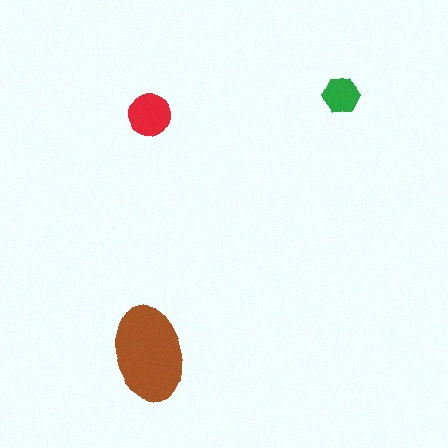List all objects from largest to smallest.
The brown ellipse, the red circle, the green hexagon.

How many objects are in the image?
There are 3 objects in the image.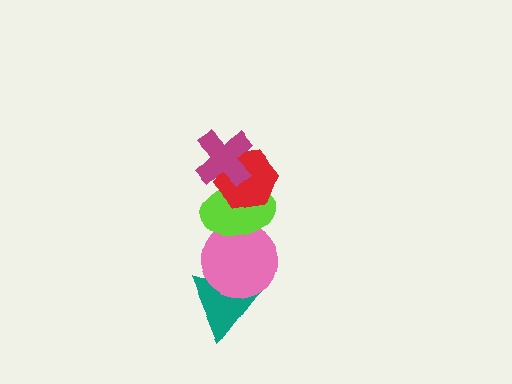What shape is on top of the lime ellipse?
The red hexagon is on top of the lime ellipse.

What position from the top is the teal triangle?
The teal triangle is 5th from the top.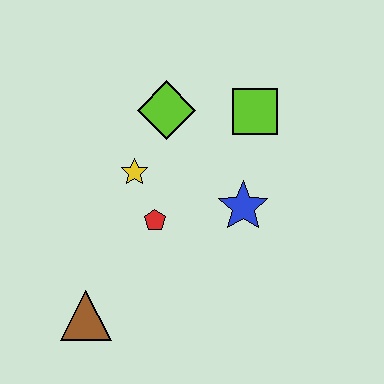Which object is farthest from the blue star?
The brown triangle is farthest from the blue star.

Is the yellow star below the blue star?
No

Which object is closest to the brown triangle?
The red pentagon is closest to the brown triangle.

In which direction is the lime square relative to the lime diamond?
The lime square is to the right of the lime diamond.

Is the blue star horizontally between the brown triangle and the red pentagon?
No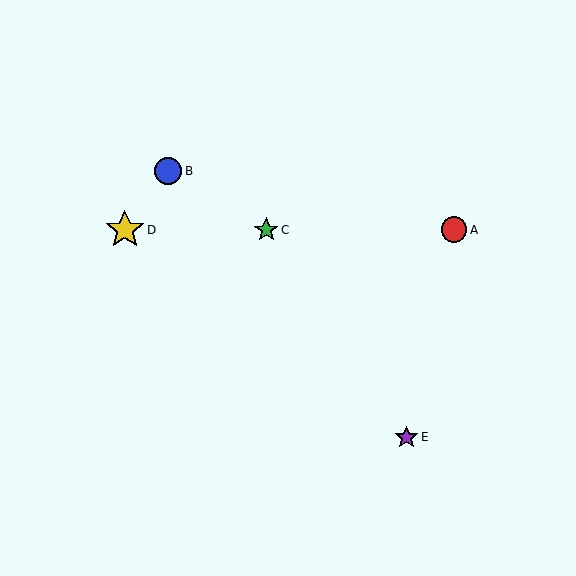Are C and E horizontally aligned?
No, C is at y≈230 and E is at y≈437.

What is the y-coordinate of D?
Object D is at y≈230.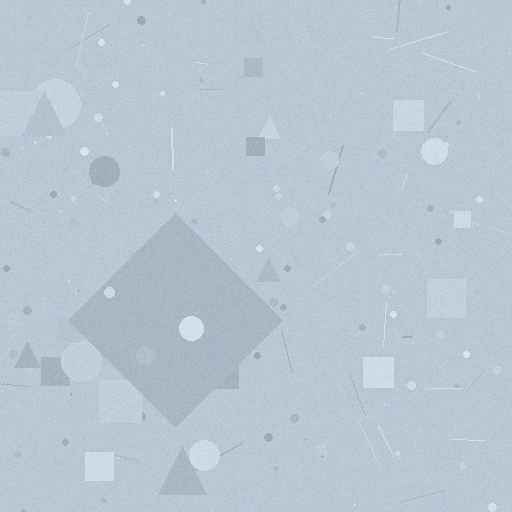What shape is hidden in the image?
A diamond is hidden in the image.